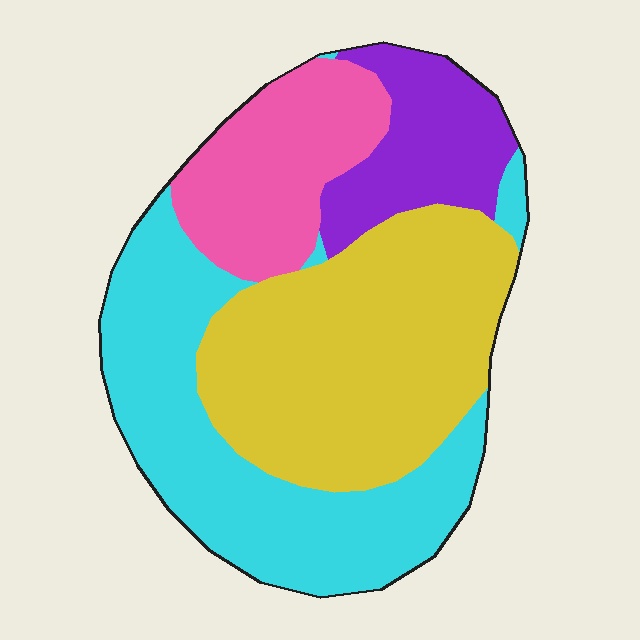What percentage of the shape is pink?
Pink covers 17% of the shape.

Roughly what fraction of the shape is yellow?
Yellow takes up about three eighths (3/8) of the shape.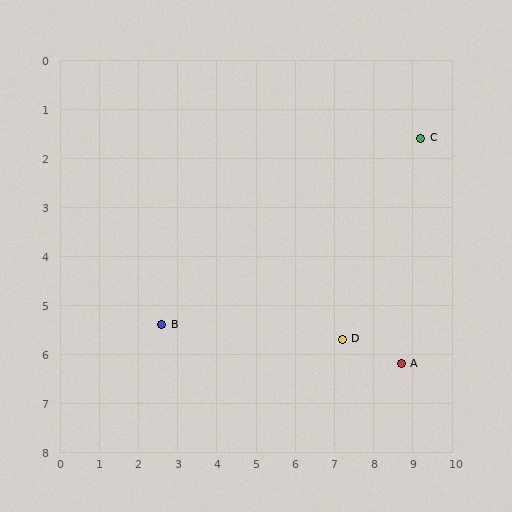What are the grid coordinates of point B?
Point B is at approximately (2.6, 5.4).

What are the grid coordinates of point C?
Point C is at approximately (9.2, 1.6).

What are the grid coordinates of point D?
Point D is at approximately (7.2, 5.7).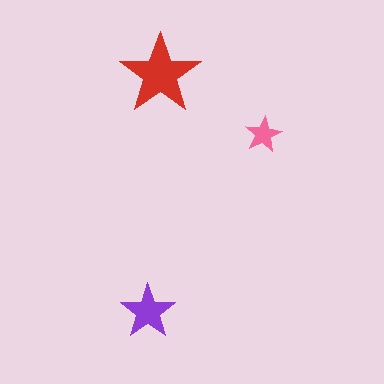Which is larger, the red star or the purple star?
The red one.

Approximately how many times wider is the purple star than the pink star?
About 1.5 times wider.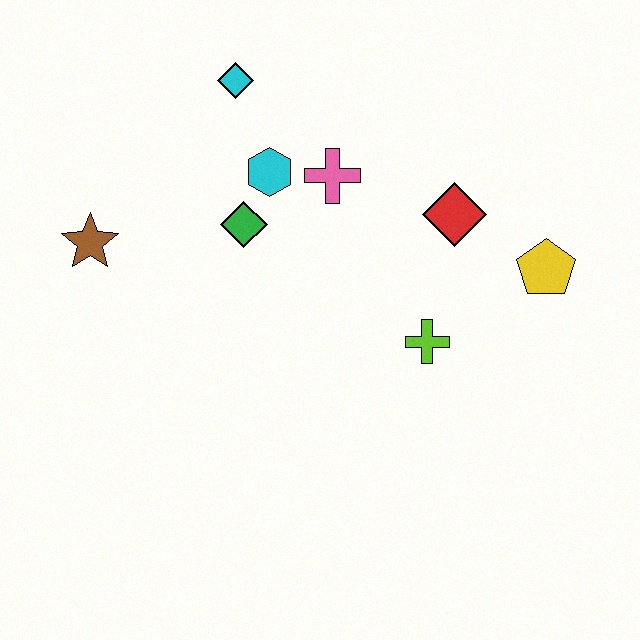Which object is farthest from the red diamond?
The brown star is farthest from the red diamond.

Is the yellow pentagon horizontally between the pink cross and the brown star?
No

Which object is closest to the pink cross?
The cyan hexagon is closest to the pink cross.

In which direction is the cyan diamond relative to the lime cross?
The cyan diamond is above the lime cross.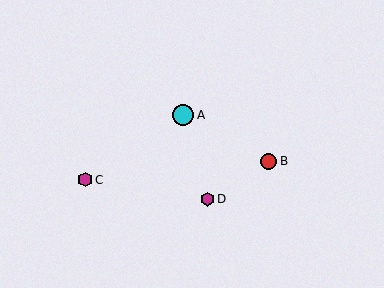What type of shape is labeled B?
Shape B is a red circle.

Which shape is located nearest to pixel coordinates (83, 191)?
The magenta hexagon (labeled C) at (85, 180) is nearest to that location.